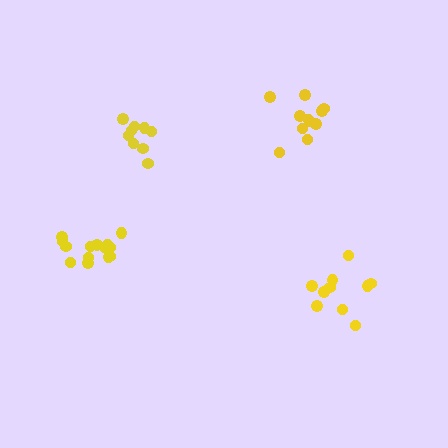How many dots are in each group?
Group 1: 9 dots, Group 2: 14 dots, Group 3: 11 dots, Group 4: 10 dots (44 total).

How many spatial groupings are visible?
There are 4 spatial groupings.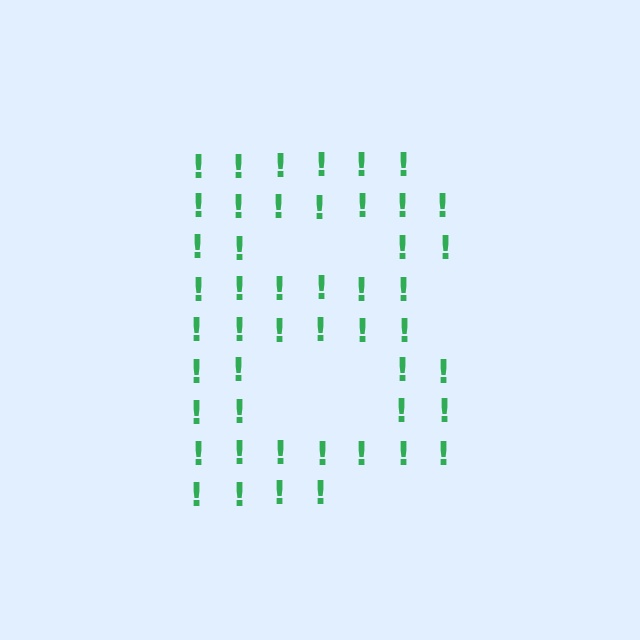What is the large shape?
The large shape is the letter B.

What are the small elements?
The small elements are exclamation marks.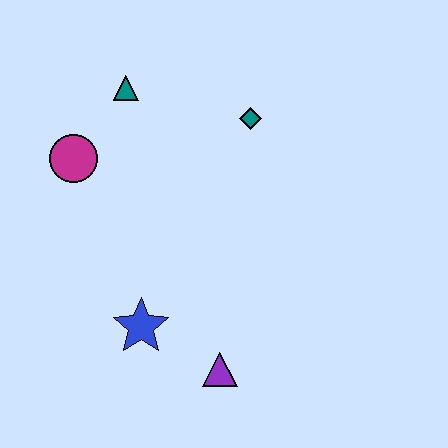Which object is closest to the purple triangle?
The blue star is closest to the purple triangle.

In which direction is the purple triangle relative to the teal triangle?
The purple triangle is below the teal triangle.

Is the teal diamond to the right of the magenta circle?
Yes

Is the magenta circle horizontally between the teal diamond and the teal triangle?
No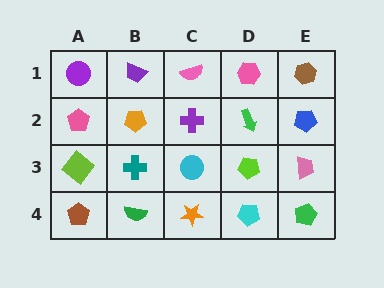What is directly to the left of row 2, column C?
An orange pentagon.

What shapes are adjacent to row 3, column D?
A green arrow (row 2, column D), a cyan pentagon (row 4, column D), a cyan circle (row 3, column C), a pink trapezoid (row 3, column E).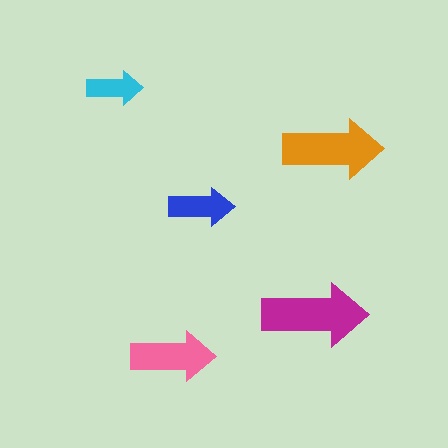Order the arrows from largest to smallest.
the magenta one, the orange one, the pink one, the blue one, the cyan one.